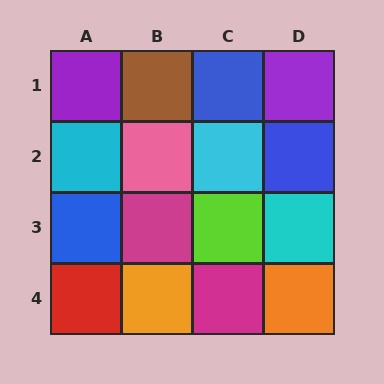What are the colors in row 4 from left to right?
Red, orange, magenta, orange.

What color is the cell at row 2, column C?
Cyan.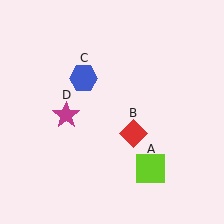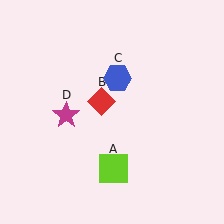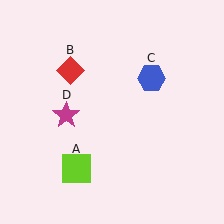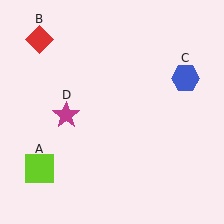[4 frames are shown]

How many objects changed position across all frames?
3 objects changed position: lime square (object A), red diamond (object B), blue hexagon (object C).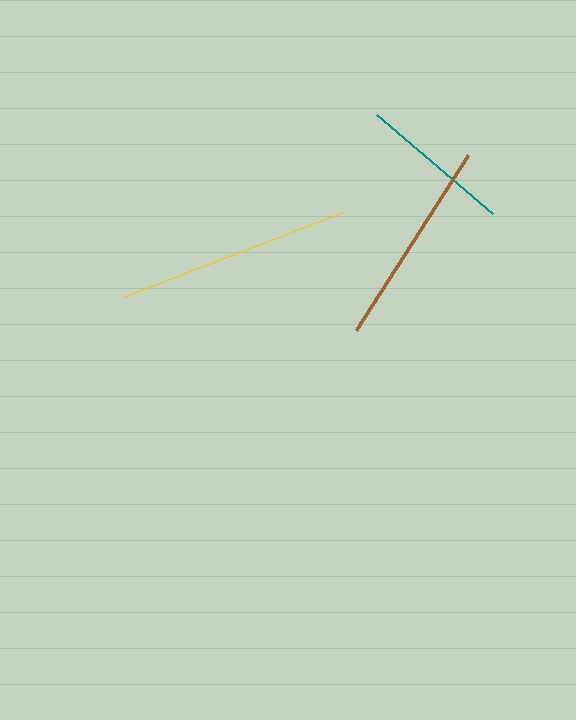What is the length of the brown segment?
The brown segment is approximately 209 pixels long.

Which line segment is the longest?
The yellow line is the longest at approximately 234 pixels.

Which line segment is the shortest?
The teal line is the shortest at approximately 153 pixels.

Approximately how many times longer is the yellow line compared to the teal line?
The yellow line is approximately 1.5 times the length of the teal line.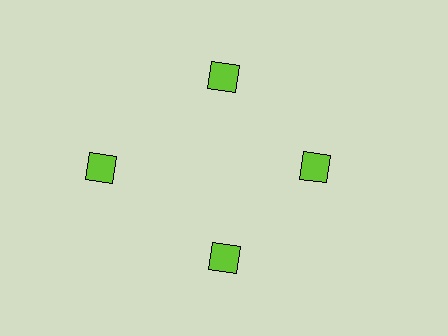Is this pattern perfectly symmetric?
No. The 4 lime diamonds are arranged in a ring, but one element near the 9 o'clock position is pushed outward from the center, breaking the 4-fold rotational symmetry.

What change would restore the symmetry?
The symmetry would be restored by moving it inward, back onto the ring so that all 4 diamonds sit at equal angles and equal distance from the center.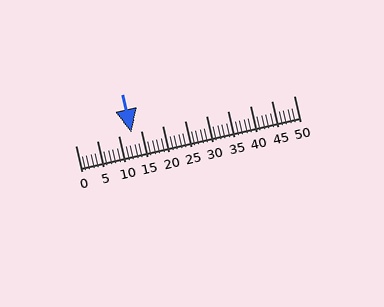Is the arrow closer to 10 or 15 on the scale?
The arrow is closer to 15.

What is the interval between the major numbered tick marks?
The major tick marks are spaced 5 units apart.